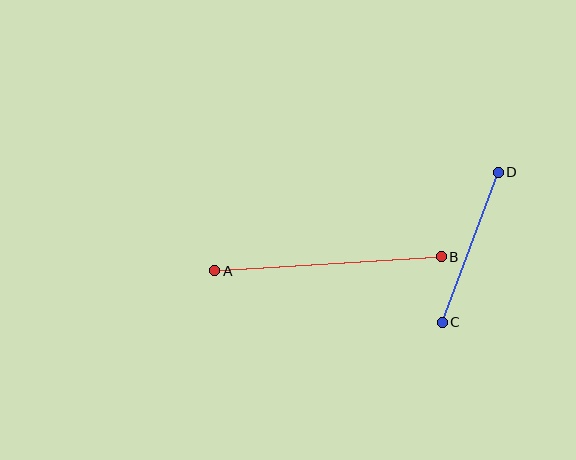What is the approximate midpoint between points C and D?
The midpoint is at approximately (470, 247) pixels.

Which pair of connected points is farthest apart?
Points A and B are farthest apart.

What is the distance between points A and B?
The distance is approximately 227 pixels.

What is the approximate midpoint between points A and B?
The midpoint is at approximately (328, 264) pixels.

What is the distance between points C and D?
The distance is approximately 160 pixels.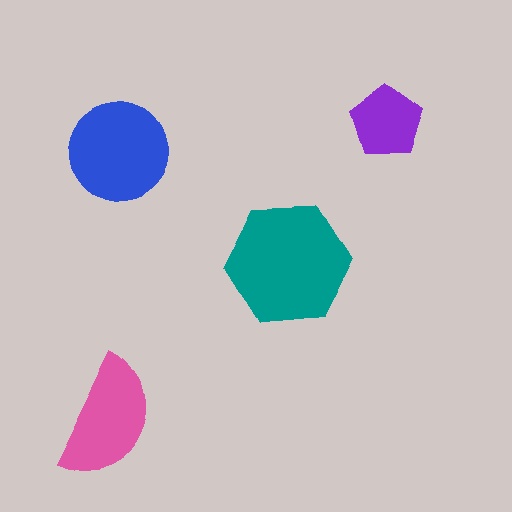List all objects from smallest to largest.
The purple pentagon, the pink semicircle, the blue circle, the teal hexagon.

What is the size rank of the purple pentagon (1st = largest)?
4th.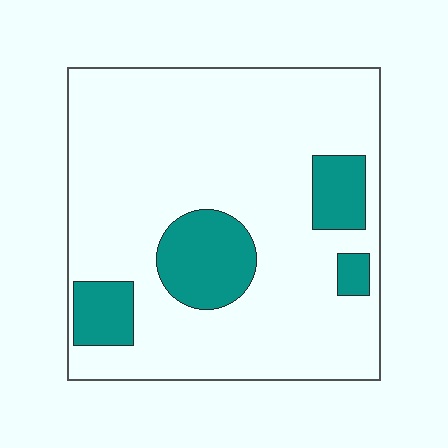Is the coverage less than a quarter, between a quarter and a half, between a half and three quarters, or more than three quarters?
Less than a quarter.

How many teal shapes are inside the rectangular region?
4.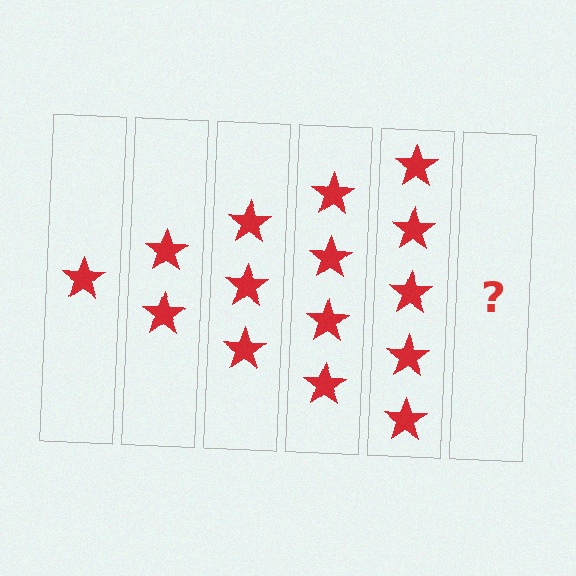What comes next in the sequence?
The next element should be 6 stars.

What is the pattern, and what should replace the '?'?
The pattern is that each step adds one more star. The '?' should be 6 stars.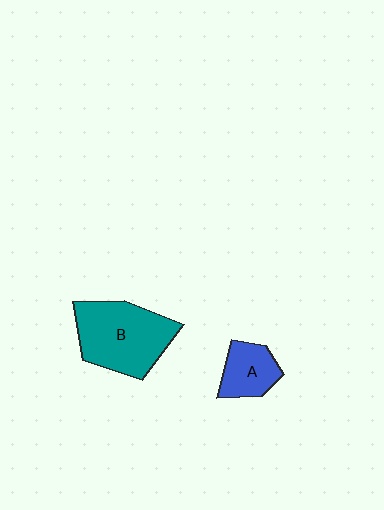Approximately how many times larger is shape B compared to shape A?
Approximately 2.1 times.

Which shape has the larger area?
Shape B (teal).